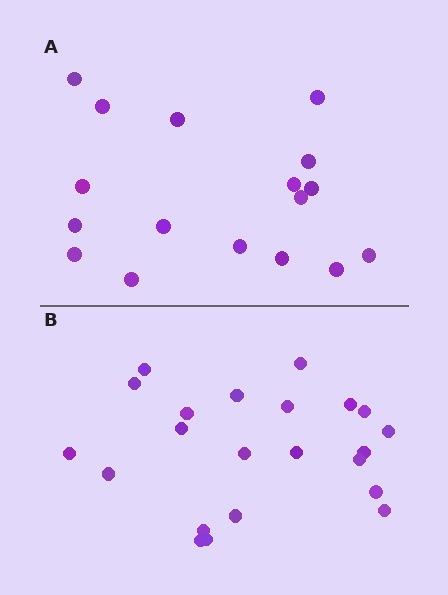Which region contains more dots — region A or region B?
Region B (the bottom region) has more dots.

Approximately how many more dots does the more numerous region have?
Region B has about 5 more dots than region A.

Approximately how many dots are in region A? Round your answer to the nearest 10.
About 20 dots. (The exact count is 17, which rounds to 20.)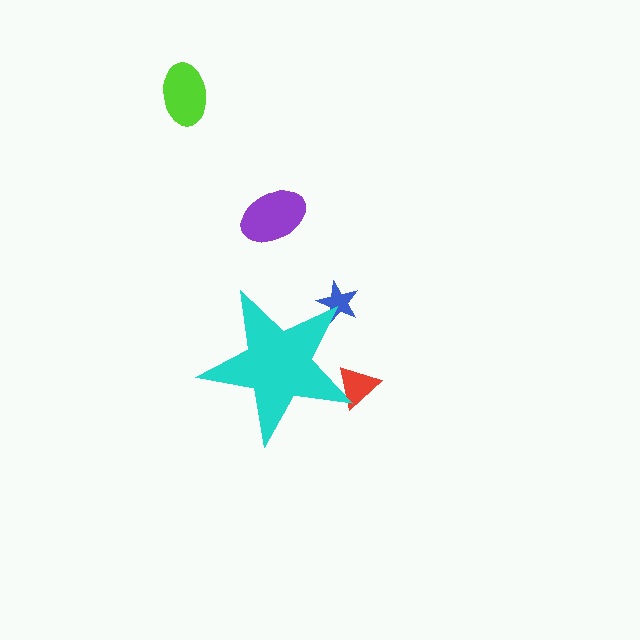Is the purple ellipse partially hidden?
No, the purple ellipse is fully visible.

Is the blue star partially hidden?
Yes, the blue star is partially hidden behind the cyan star.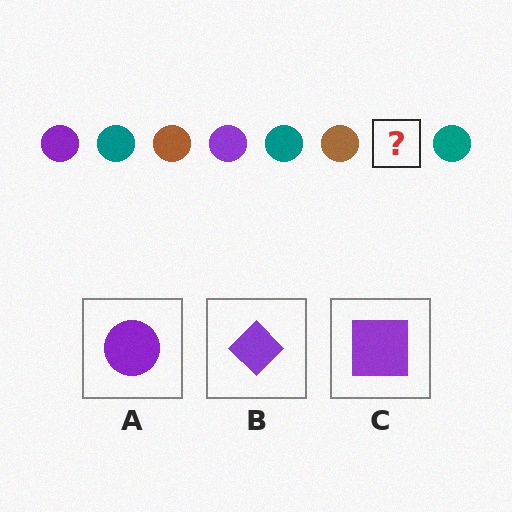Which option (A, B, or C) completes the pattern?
A.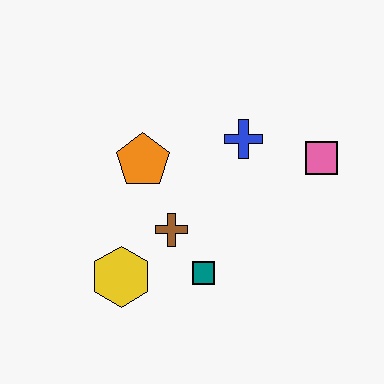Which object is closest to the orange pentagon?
The brown cross is closest to the orange pentagon.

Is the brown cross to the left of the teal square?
Yes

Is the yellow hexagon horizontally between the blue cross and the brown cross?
No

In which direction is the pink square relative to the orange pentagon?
The pink square is to the right of the orange pentagon.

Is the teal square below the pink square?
Yes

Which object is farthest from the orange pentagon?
The pink square is farthest from the orange pentagon.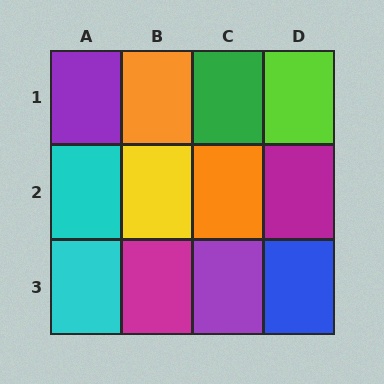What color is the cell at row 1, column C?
Green.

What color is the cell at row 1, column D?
Lime.